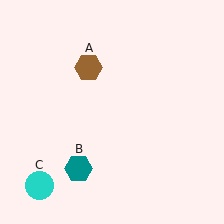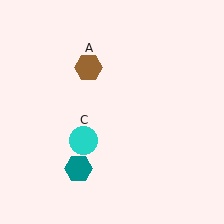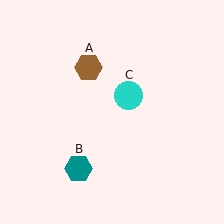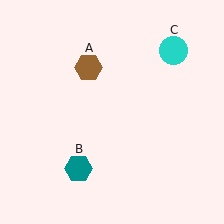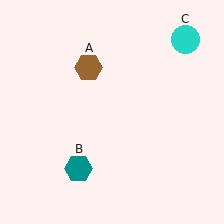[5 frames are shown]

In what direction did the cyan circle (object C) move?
The cyan circle (object C) moved up and to the right.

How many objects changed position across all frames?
1 object changed position: cyan circle (object C).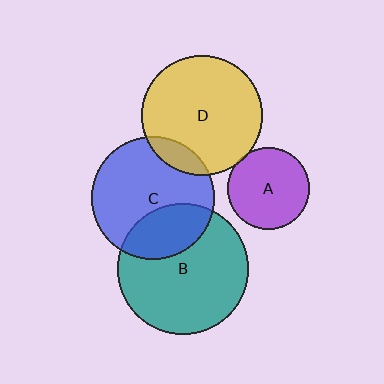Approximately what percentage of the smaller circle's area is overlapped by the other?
Approximately 5%.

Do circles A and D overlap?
Yes.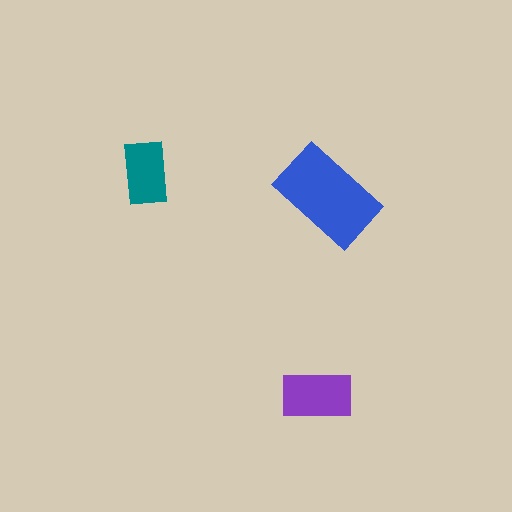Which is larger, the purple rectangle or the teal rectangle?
The purple one.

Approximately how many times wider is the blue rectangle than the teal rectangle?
About 1.5 times wider.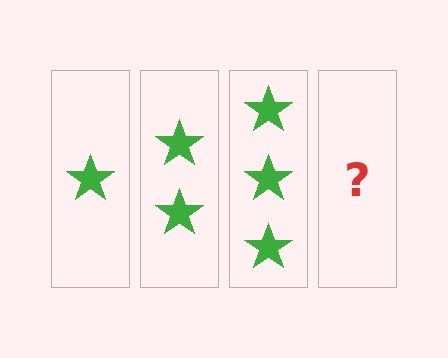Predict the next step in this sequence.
The next step is 4 stars.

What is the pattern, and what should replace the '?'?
The pattern is that each step adds one more star. The '?' should be 4 stars.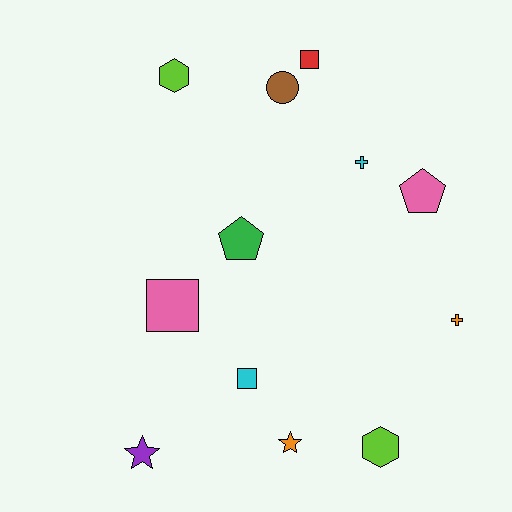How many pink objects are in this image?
There are 2 pink objects.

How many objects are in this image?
There are 12 objects.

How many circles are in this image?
There is 1 circle.